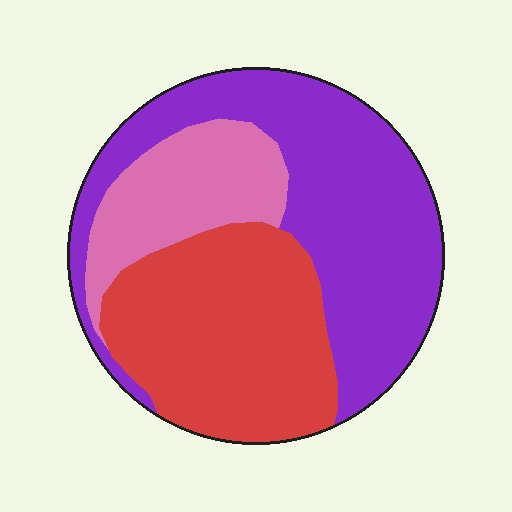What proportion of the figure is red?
Red takes up about three eighths (3/8) of the figure.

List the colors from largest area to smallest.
From largest to smallest: purple, red, pink.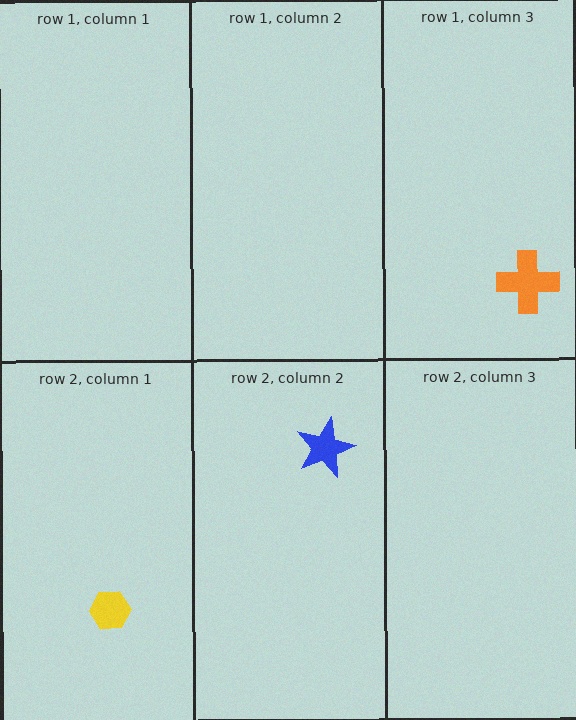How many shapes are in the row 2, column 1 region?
1.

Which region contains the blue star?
The row 2, column 2 region.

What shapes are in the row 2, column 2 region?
The blue star.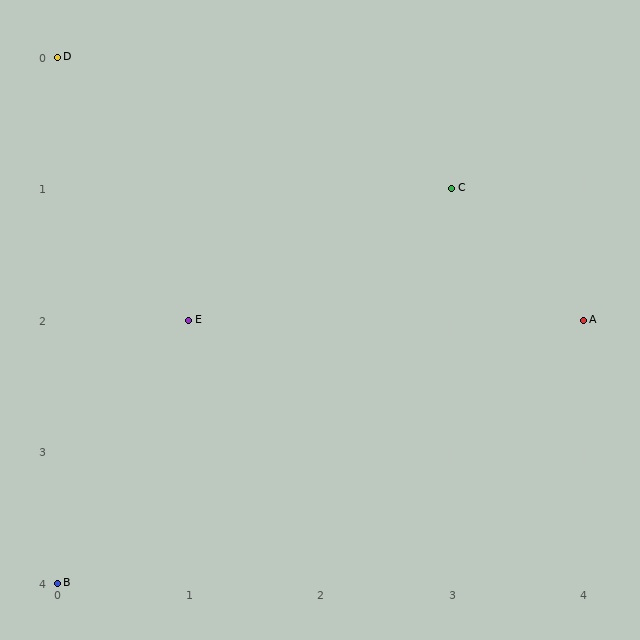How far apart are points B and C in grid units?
Points B and C are 3 columns and 3 rows apart (about 4.2 grid units diagonally).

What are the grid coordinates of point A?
Point A is at grid coordinates (4, 2).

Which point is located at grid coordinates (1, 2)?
Point E is at (1, 2).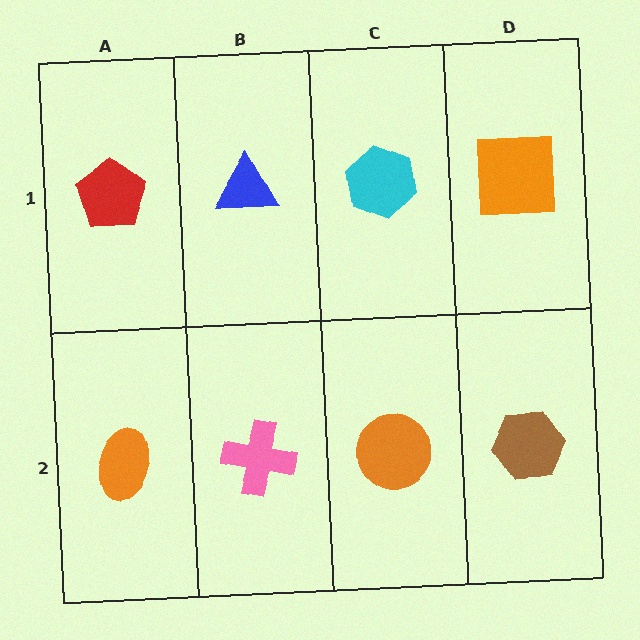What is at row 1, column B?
A blue triangle.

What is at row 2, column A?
An orange ellipse.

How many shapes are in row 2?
4 shapes.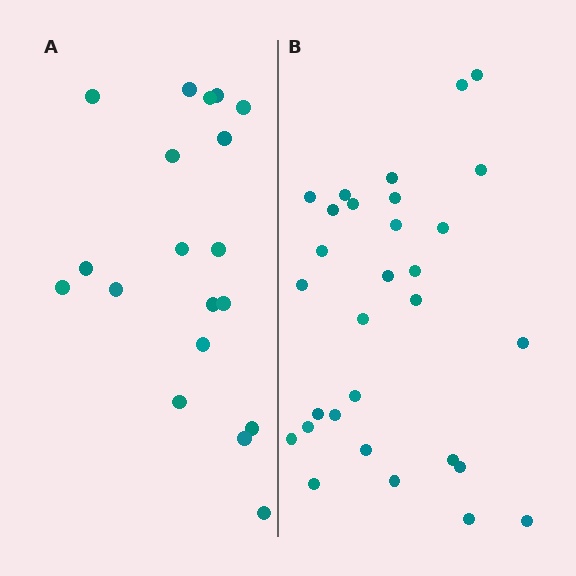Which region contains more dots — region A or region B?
Region B (the right region) has more dots.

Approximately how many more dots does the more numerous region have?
Region B has roughly 12 or so more dots than region A.